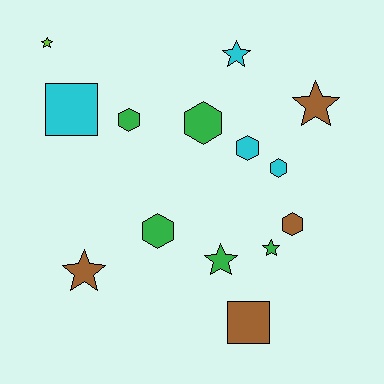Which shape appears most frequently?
Hexagon, with 6 objects.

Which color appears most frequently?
Green, with 5 objects.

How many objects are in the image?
There are 14 objects.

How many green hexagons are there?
There are 3 green hexagons.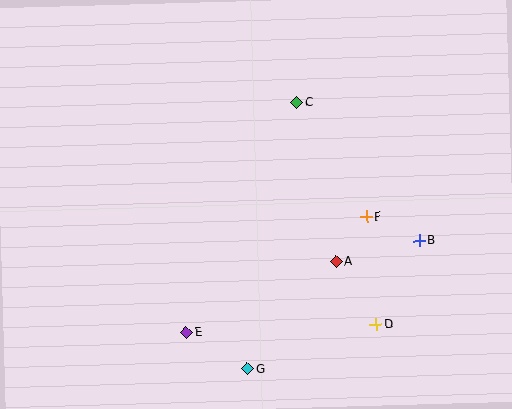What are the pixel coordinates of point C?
Point C is at (297, 103).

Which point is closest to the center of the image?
Point A at (336, 262) is closest to the center.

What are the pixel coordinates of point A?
Point A is at (336, 262).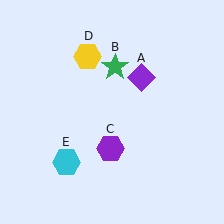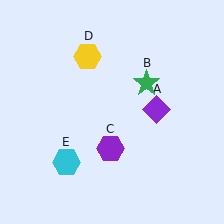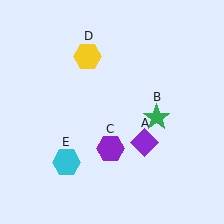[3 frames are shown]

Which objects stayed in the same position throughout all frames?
Purple hexagon (object C) and yellow hexagon (object D) and cyan hexagon (object E) remained stationary.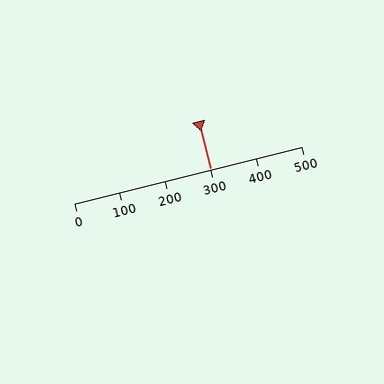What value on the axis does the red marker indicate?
The marker indicates approximately 300.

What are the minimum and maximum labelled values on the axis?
The axis runs from 0 to 500.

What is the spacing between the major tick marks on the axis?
The major ticks are spaced 100 apart.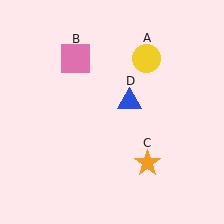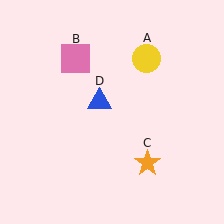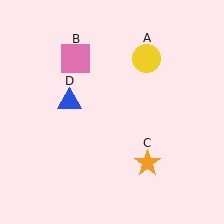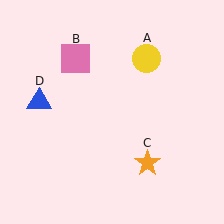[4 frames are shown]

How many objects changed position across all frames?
1 object changed position: blue triangle (object D).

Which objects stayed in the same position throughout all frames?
Yellow circle (object A) and pink square (object B) and orange star (object C) remained stationary.